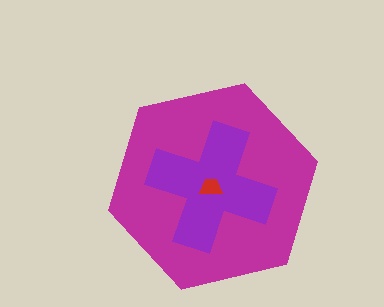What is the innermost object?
The red trapezoid.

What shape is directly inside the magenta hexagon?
The purple cross.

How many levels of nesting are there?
3.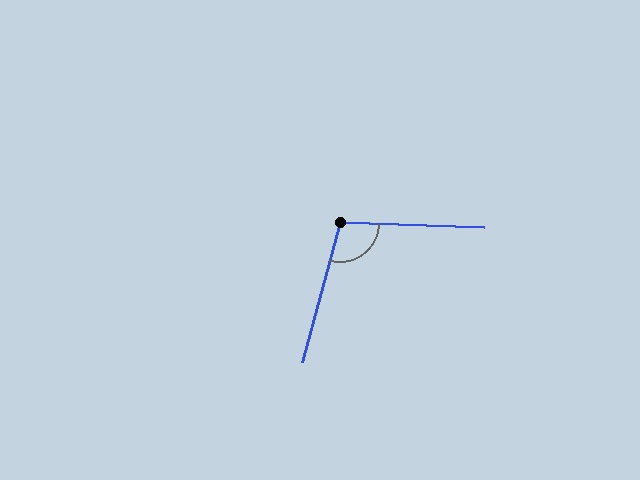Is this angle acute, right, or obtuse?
It is obtuse.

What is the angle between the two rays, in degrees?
Approximately 103 degrees.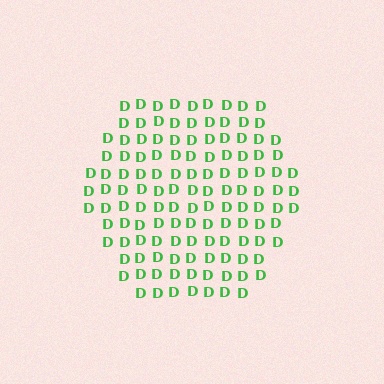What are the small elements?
The small elements are letter D's.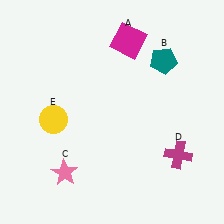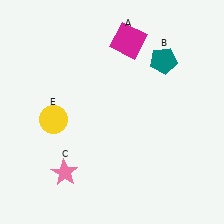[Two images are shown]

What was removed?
The magenta cross (D) was removed in Image 2.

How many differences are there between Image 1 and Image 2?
There is 1 difference between the two images.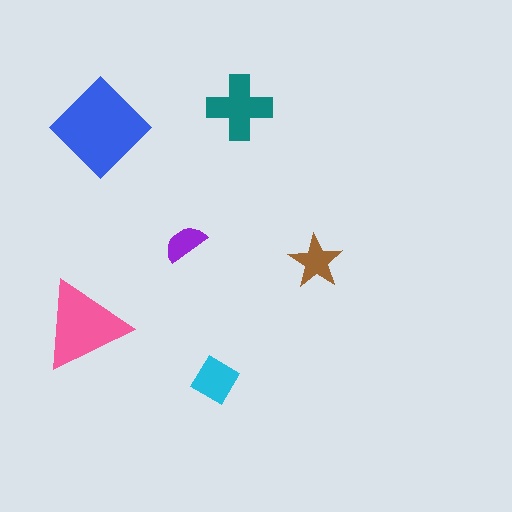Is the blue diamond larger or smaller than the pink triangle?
Larger.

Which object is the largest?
The blue diamond.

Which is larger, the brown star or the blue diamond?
The blue diamond.